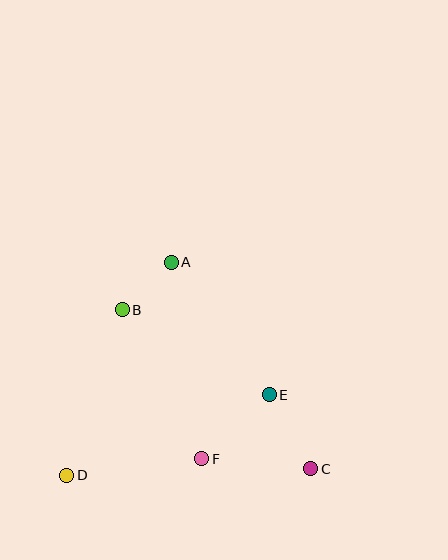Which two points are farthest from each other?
Points A and C are farthest from each other.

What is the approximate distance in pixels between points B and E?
The distance between B and E is approximately 170 pixels.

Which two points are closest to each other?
Points A and B are closest to each other.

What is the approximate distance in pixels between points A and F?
The distance between A and F is approximately 199 pixels.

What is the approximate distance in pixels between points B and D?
The distance between B and D is approximately 175 pixels.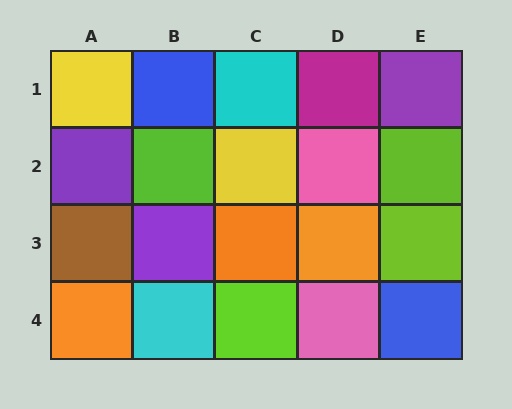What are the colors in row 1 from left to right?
Yellow, blue, cyan, magenta, purple.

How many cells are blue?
2 cells are blue.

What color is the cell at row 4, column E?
Blue.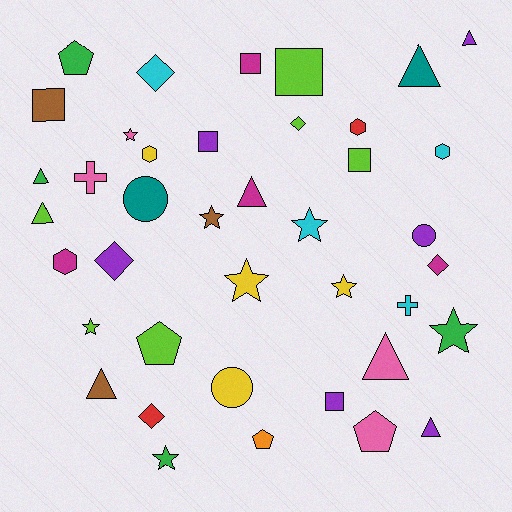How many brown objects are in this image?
There are 3 brown objects.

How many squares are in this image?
There are 6 squares.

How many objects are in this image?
There are 40 objects.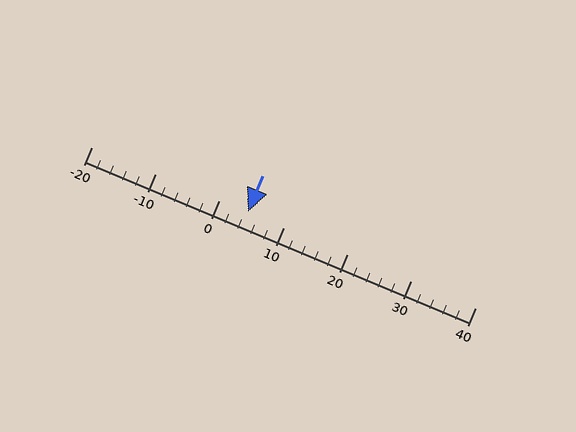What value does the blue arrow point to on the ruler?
The blue arrow points to approximately 4.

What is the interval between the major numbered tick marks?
The major tick marks are spaced 10 units apart.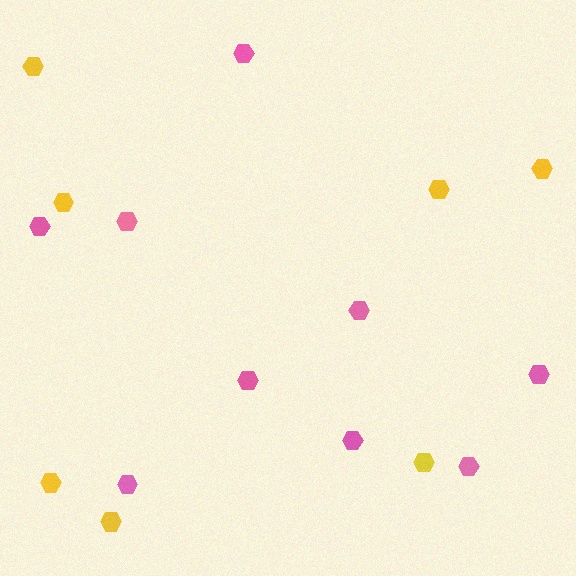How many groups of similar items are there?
There are 2 groups: one group of yellow hexagons (7) and one group of pink hexagons (9).